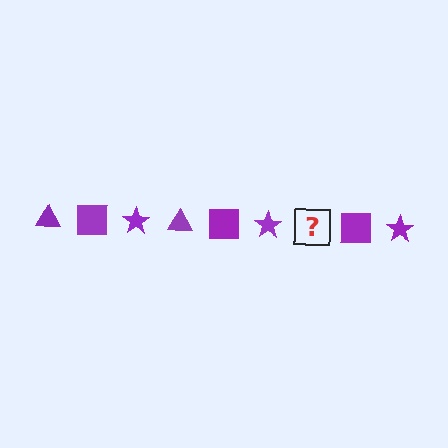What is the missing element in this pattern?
The missing element is a purple triangle.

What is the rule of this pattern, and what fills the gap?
The rule is that the pattern cycles through triangle, square, star shapes in purple. The gap should be filled with a purple triangle.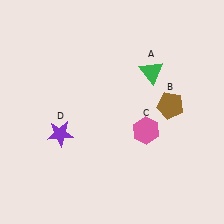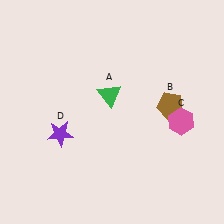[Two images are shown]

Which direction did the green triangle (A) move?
The green triangle (A) moved left.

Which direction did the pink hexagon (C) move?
The pink hexagon (C) moved right.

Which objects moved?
The objects that moved are: the green triangle (A), the pink hexagon (C).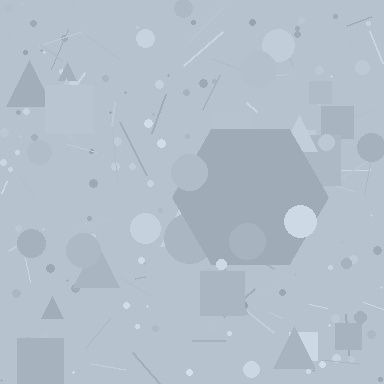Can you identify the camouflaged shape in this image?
The camouflaged shape is a hexagon.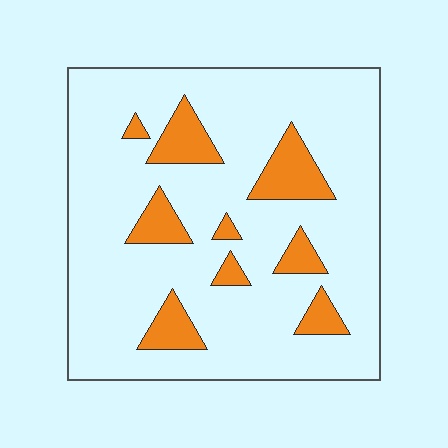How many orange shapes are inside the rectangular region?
9.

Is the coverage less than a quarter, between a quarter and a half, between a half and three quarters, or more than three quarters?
Less than a quarter.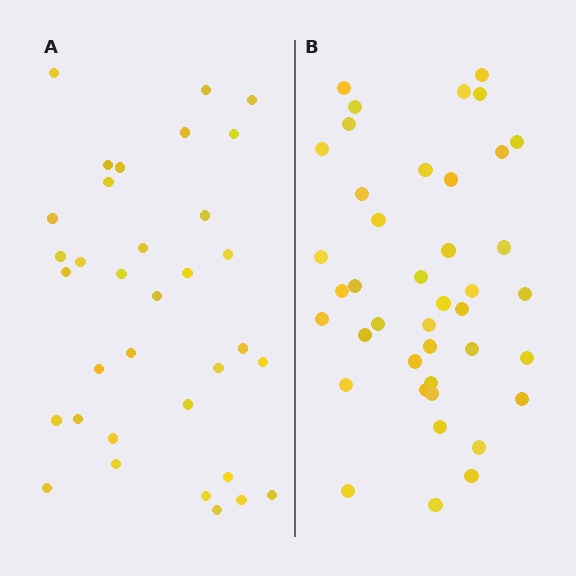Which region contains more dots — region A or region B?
Region B (the right region) has more dots.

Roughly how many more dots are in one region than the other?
Region B has roughly 8 or so more dots than region A.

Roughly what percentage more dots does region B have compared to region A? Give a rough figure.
About 20% more.